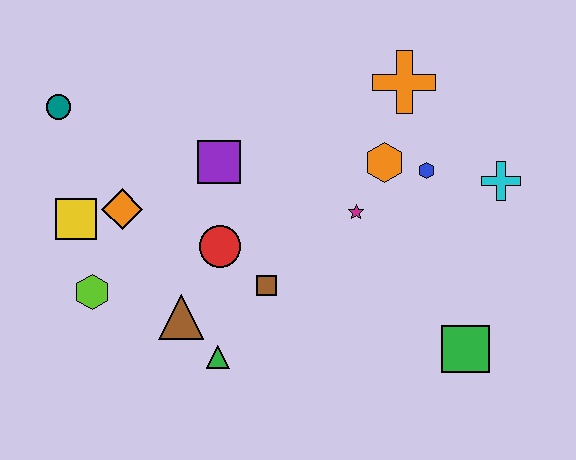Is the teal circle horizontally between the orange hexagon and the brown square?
No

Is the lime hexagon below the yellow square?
Yes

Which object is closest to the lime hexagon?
The yellow square is closest to the lime hexagon.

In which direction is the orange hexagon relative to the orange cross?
The orange hexagon is below the orange cross.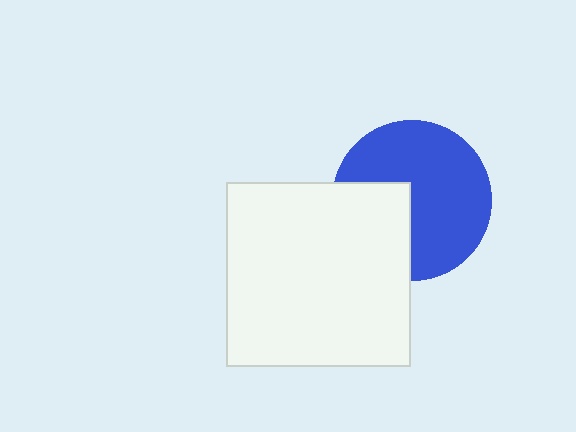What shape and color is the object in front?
The object in front is a white square.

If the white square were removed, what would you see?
You would see the complete blue circle.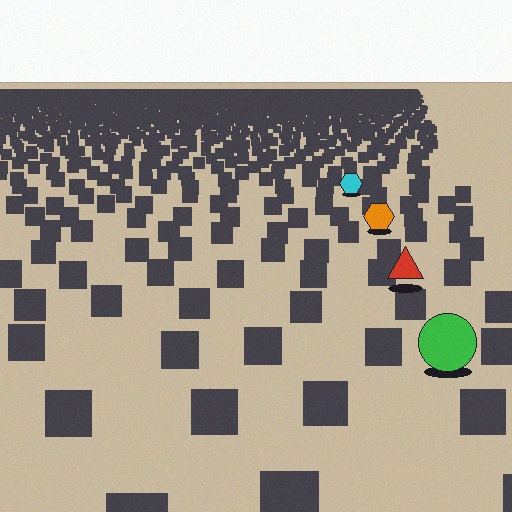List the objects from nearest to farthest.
From nearest to farthest: the green circle, the red triangle, the orange hexagon, the cyan hexagon.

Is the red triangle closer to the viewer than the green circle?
No. The green circle is closer — you can tell from the texture gradient: the ground texture is coarser near it.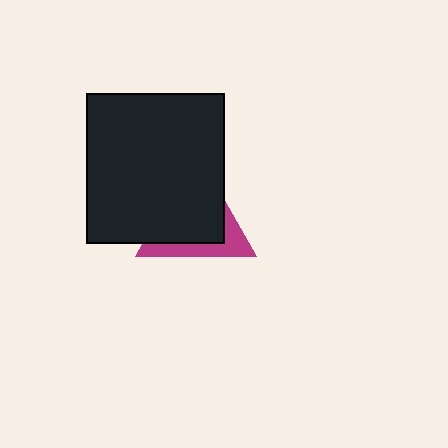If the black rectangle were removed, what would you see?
You would see the complete magenta triangle.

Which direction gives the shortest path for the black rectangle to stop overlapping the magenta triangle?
Moving toward the upper-left gives the shortest separation.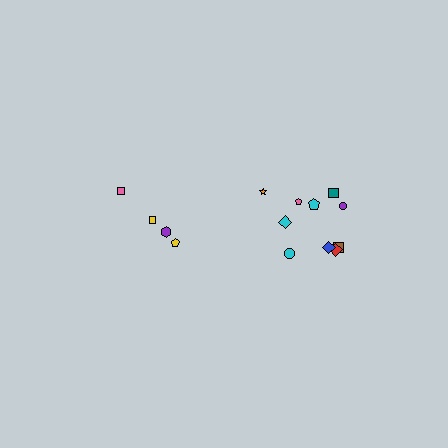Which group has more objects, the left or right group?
The right group.